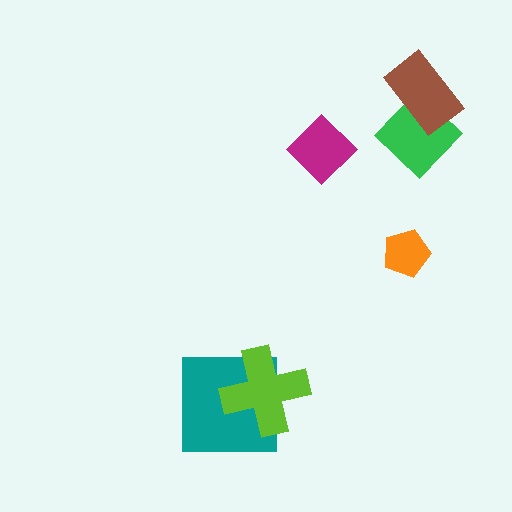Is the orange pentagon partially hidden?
No, no other shape covers it.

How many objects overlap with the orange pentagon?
0 objects overlap with the orange pentagon.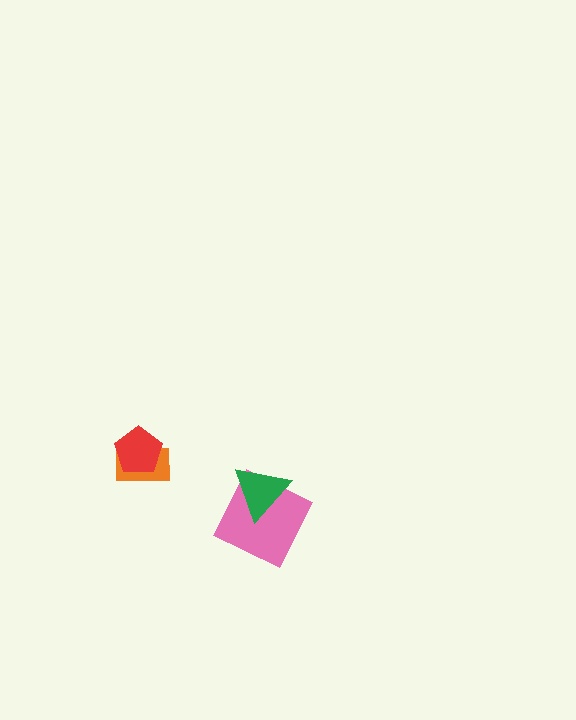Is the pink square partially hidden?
Yes, it is partially covered by another shape.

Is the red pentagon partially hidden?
No, no other shape covers it.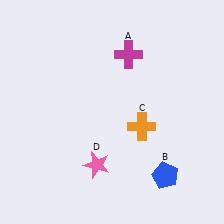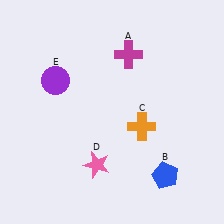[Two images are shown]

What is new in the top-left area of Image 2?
A purple circle (E) was added in the top-left area of Image 2.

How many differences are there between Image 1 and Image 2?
There is 1 difference between the two images.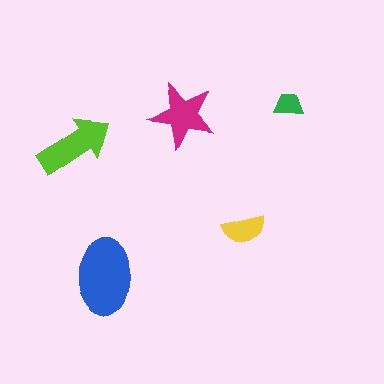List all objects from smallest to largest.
The green trapezoid, the yellow semicircle, the magenta star, the lime arrow, the blue ellipse.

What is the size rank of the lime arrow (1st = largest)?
2nd.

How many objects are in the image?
There are 5 objects in the image.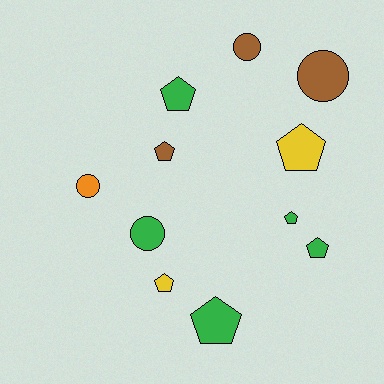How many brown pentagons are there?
There is 1 brown pentagon.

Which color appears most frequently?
Green, with 5 objects.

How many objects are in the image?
There are 11 objects.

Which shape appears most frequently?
Pentagon, with 7 objects.